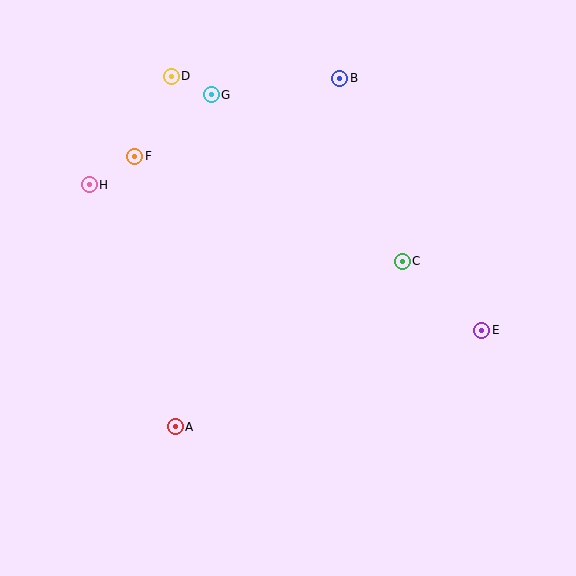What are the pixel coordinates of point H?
Point H is at (89, 185).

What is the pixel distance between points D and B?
The distance between D and B is 169 pixels.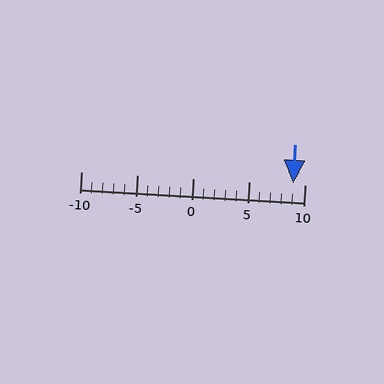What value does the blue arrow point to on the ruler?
The blue arrow points to approximately 9.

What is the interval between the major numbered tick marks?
The major tick marks are spaced 5 units apart.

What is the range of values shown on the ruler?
The ruler shows values from -10 to 10.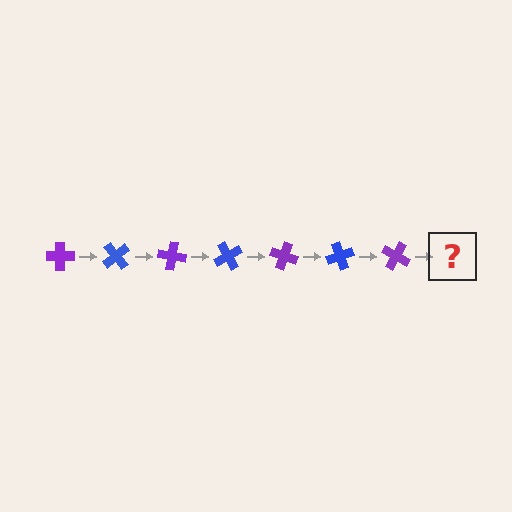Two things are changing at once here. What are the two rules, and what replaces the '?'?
The two rules are that it rotates 50 degrees each step and the color cycles through purple and blue. The '?' should be a blue cross, rotated 350 degrees from the start.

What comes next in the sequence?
The next element should be a blue cross, rotated 350 degrees from the start.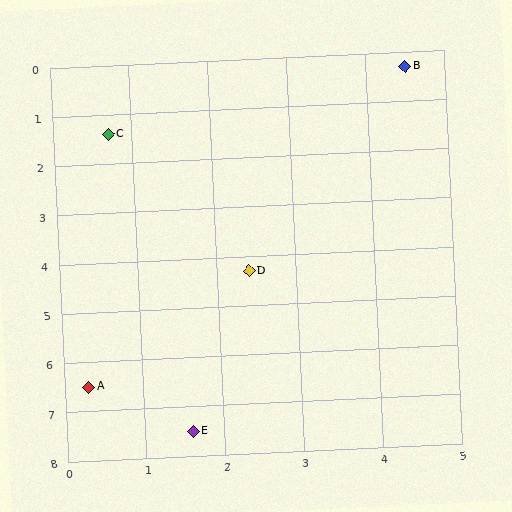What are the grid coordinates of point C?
Point C is at approximately (0.7, 1.4).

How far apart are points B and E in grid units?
Points B and E are about 7.8 grid units apart.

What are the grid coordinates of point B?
Point B is at approximately (4.5, 0.3).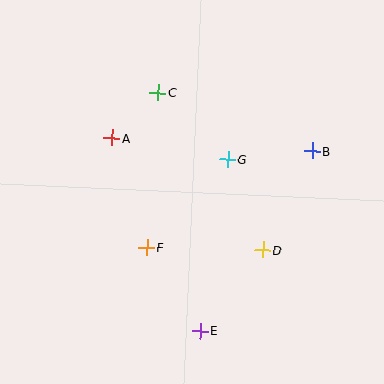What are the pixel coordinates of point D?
Point D is at (263, 250).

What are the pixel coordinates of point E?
Point E is at (200, 331).